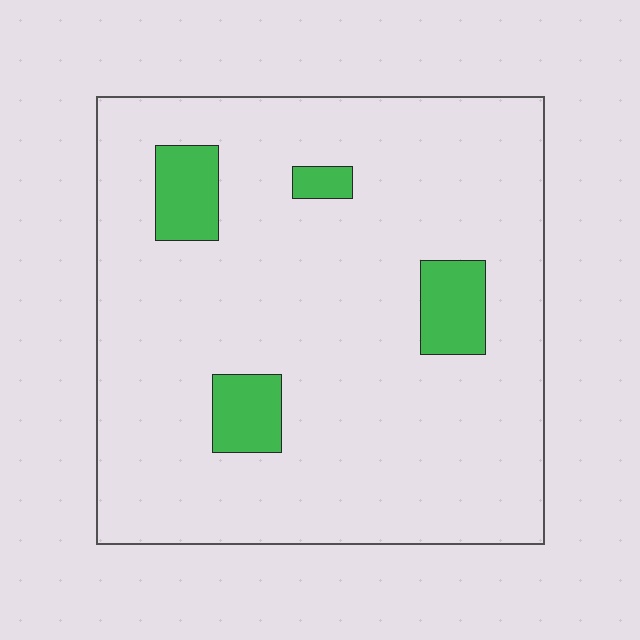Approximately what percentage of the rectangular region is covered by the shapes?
Approximately 10%.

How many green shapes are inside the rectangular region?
4.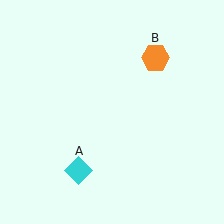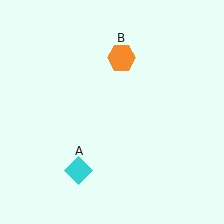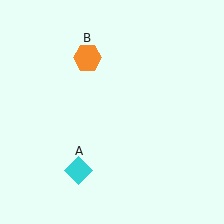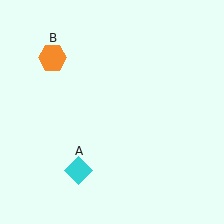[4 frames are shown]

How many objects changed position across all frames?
1 object changed position: orange hexagon (object B).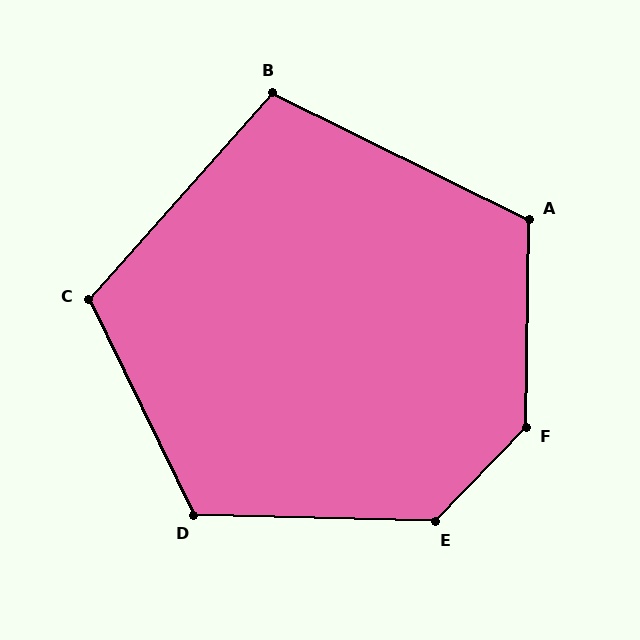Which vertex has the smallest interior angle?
B, at approximately 105 degrees.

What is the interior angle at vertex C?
Approximately 112 degrees (obtuse).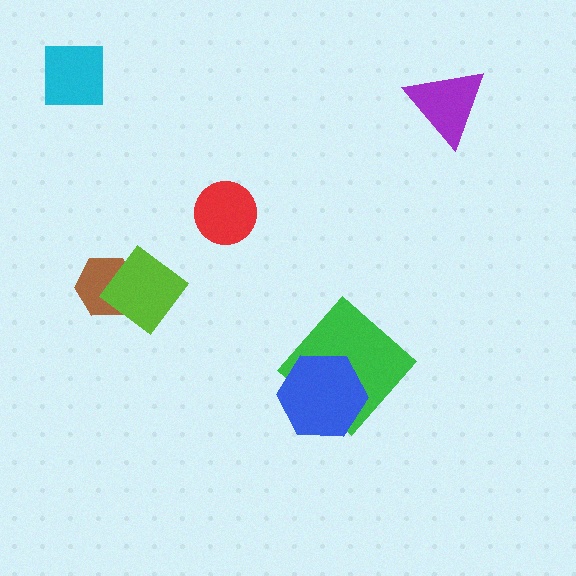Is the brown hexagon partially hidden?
Yes, it is partially covered by another shape.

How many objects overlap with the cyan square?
0 objects overlap with the cyan square.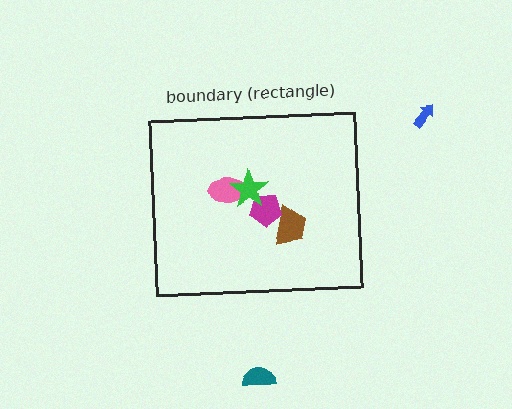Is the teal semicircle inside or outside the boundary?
Outside.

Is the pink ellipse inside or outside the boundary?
Inside.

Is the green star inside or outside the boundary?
Inside.